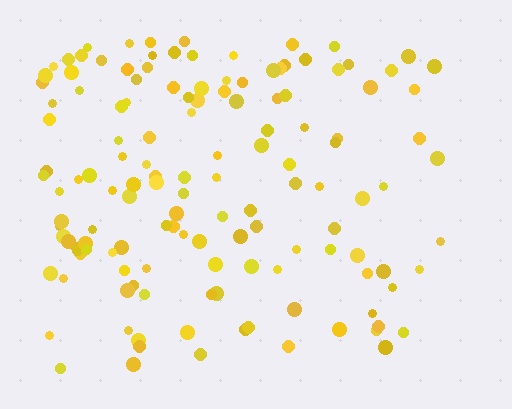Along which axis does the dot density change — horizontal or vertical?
Horizontal.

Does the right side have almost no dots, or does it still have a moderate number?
Still a moderate number, just noticeably fewer than the left.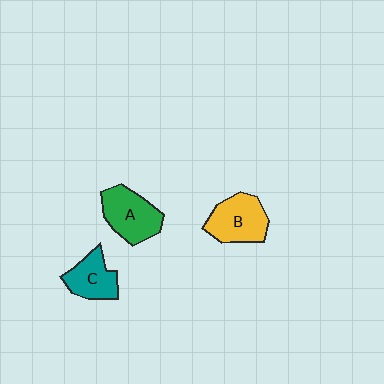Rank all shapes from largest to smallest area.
From largest to smallest: A (green), B (yellow), C (teal).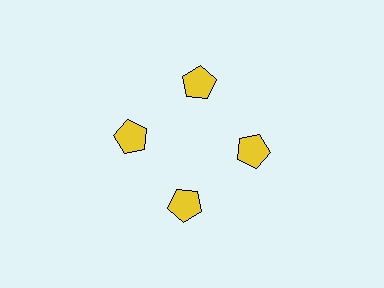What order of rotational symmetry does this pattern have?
This pattern has 4-fold rotational symmetry.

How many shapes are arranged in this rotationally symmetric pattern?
There are 4 shapes, arranged in 4 groups of 1.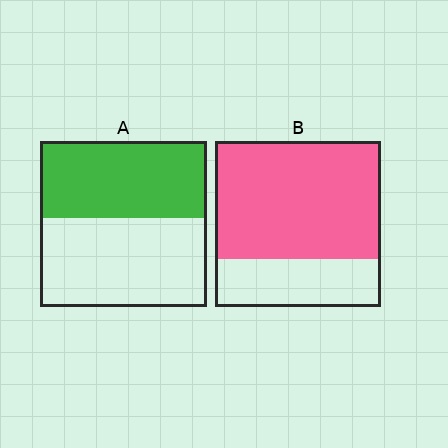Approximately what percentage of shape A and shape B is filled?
A is approximately 45% and B is approximately 70%.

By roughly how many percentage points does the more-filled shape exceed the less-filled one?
By roughly 25 percentage points (B over A).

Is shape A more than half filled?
Roughly half.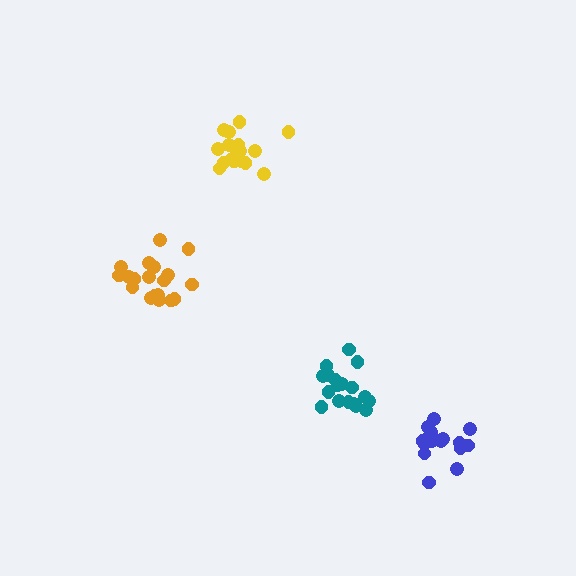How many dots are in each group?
Group 1: 18 dots, Group 2: 19 dots, Group 3: 17 dots, Group 4: 17 dots (71 total).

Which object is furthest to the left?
The orange cluster is leftmost.